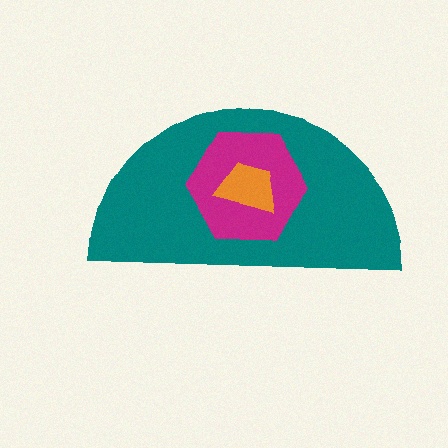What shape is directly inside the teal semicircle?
The magenta hexagon.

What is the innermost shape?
The orange trapezoid.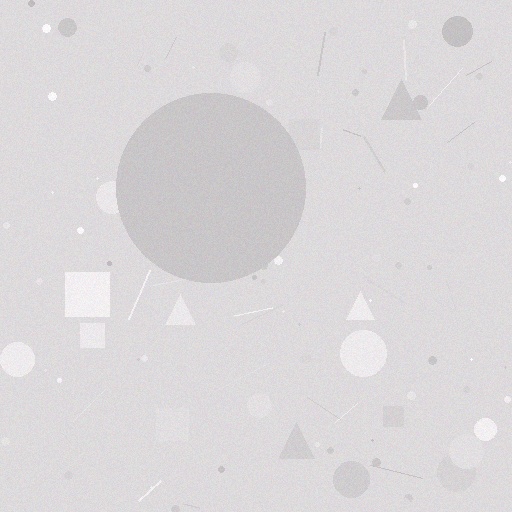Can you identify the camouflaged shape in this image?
The camouflaged shape is a circle.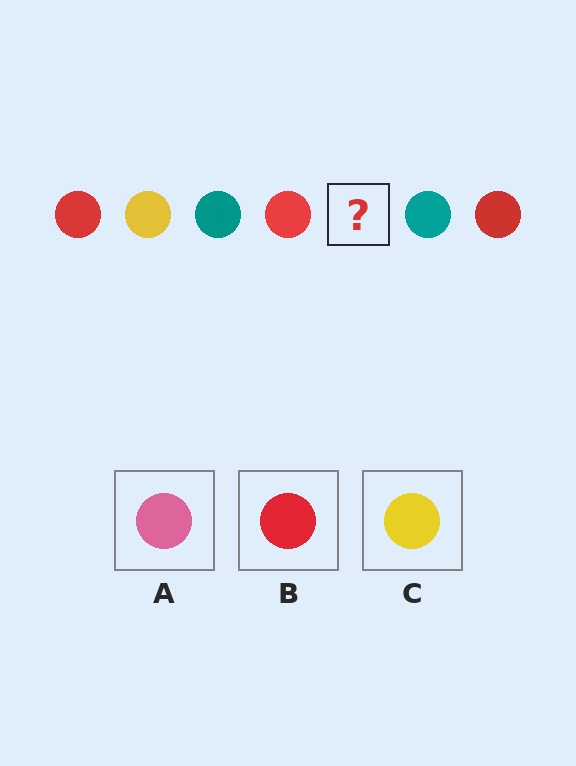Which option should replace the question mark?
Option C.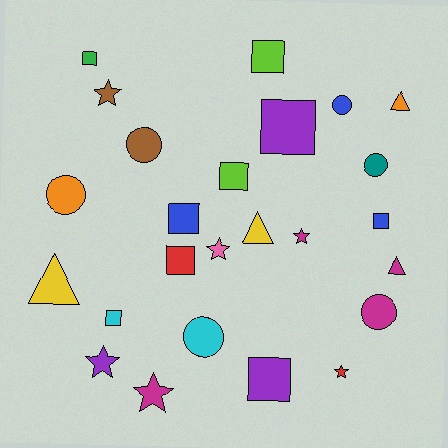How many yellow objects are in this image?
There are 2 yellow objects.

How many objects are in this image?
There are 25 objects.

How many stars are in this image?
There are 6 stars.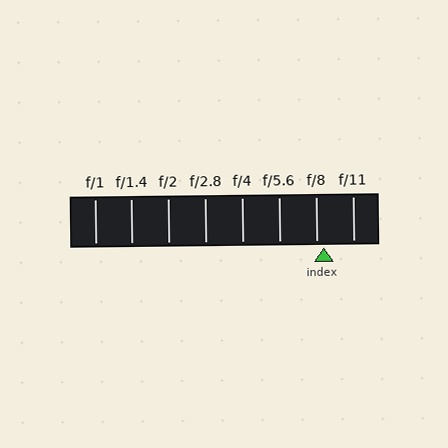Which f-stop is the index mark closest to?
The index mark is closest to f/8.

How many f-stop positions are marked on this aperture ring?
There are 8 f-stop positions marked.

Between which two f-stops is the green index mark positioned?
The index mark is between f/8 and f/11.